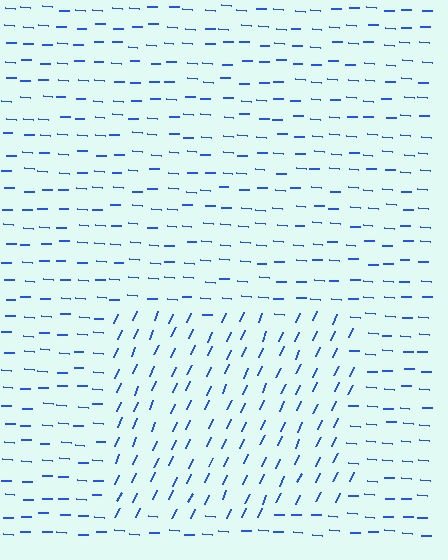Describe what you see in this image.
The image is filled with small blue line segments. A rectangle region in the image has lines oriented differently from the surrounding lines, creating a visible texture boundary.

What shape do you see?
I see a rectangle.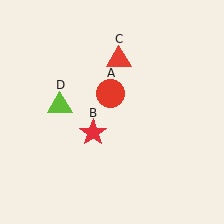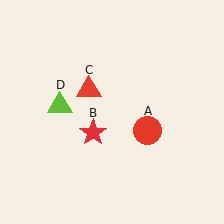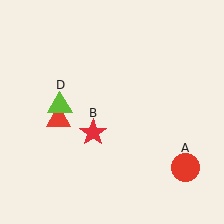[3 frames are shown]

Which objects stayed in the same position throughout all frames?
Red star (object B) and lime triangle (object D) remained stationary.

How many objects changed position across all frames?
2 objects changed position: red circle (object A), red triangle (object C).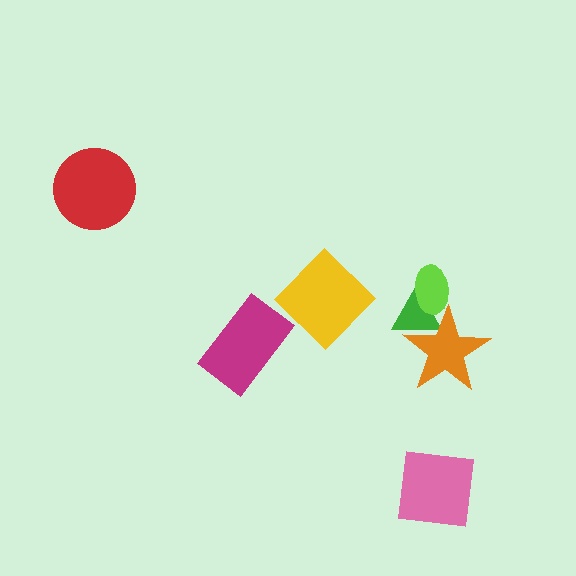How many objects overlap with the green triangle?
2 objects overlap with the green triangle.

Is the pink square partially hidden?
No, no other shape covers it.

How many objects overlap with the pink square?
0 objects overlap with the pink square.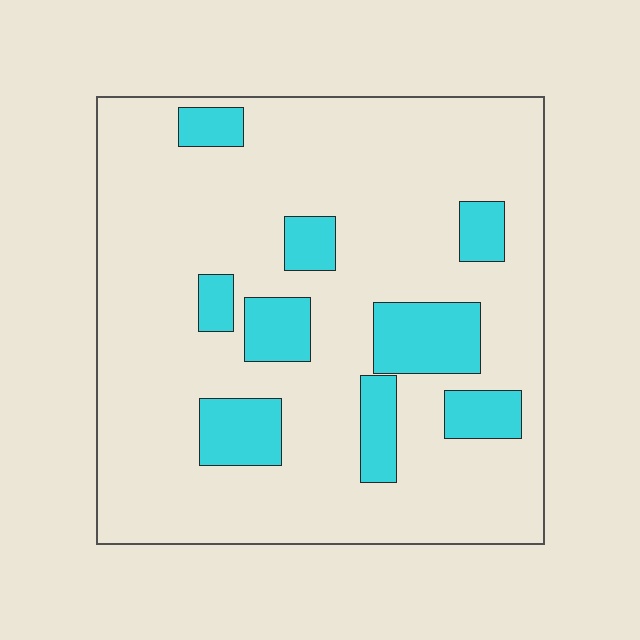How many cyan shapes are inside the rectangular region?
9.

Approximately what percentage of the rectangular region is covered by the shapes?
Approximately 20%.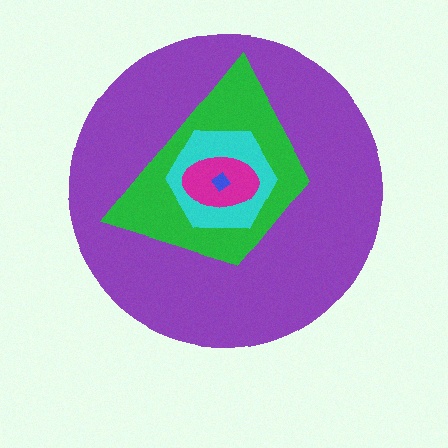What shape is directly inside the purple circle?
The green trapezoid.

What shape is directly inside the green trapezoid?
The cyan hexagon.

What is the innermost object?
The blue diamond.